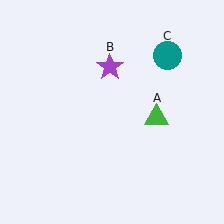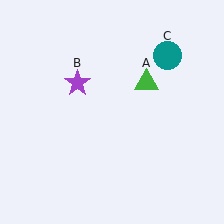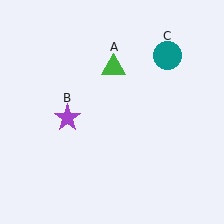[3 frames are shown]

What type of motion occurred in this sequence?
The green triangle (object A), purple star (object B) rotated counterclockwise around the center of the scene.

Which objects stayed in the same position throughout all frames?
Teal circle (object C) remained stationary.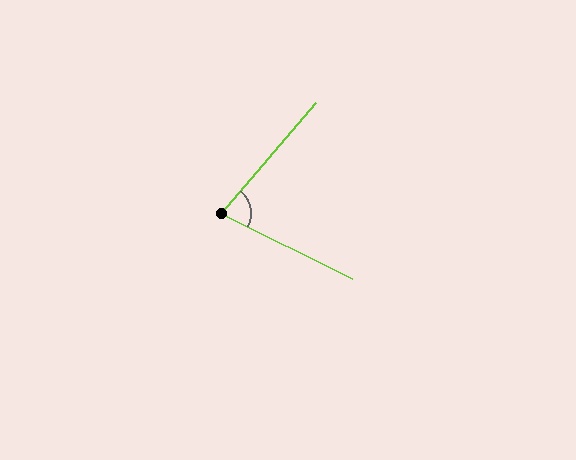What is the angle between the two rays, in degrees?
Approximately 76 degrees.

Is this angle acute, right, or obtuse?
It is acute.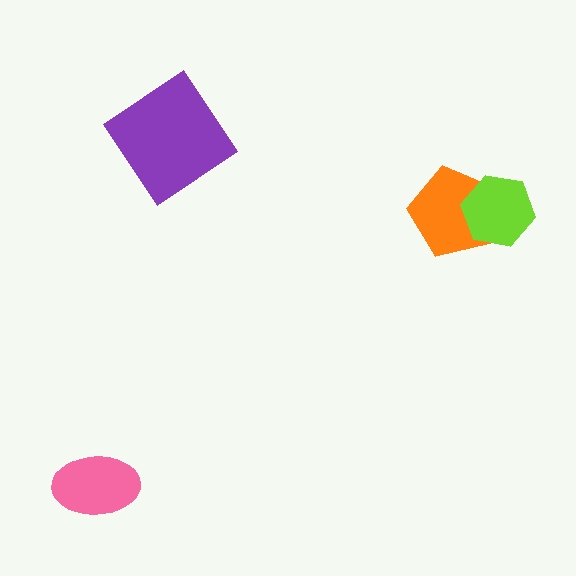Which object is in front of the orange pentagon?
The lime hexagon is in front of the orange pentagon.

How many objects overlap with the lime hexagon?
1 object overlaps with the lime hexagon.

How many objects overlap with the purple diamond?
0 objects overlap with the purple diamond.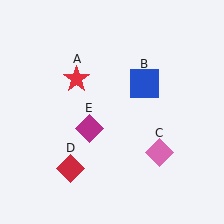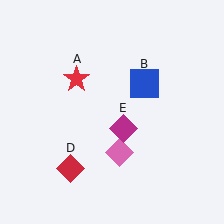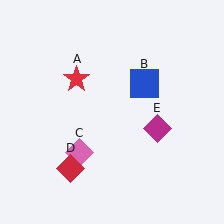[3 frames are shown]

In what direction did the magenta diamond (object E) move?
The magenta diamond (object E) moved right.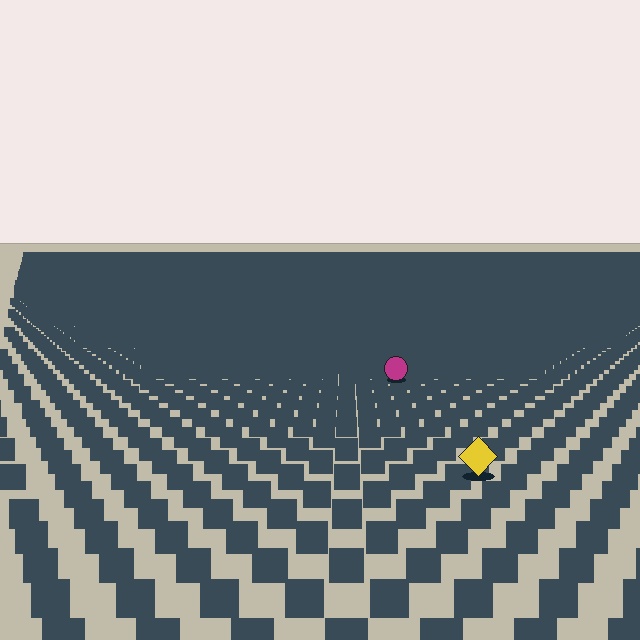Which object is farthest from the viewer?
The magenta circle is farthest from the viewer. It appears smaller and the ground texture around it is denser.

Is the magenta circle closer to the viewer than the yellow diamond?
No. The yellow diamond is closer — you can tell from the texture gradient: the ground texture is coarser near it.